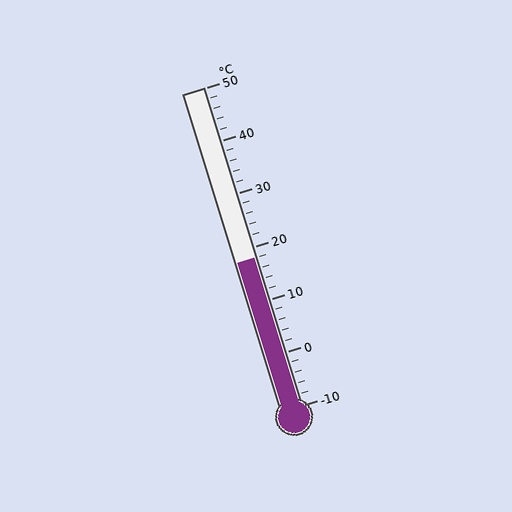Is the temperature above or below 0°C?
The temperature is above 0°C.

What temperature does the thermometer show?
The thermometer shows approximately 18°C.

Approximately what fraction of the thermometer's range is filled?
The thermometer is filled to approximately 45% of its range.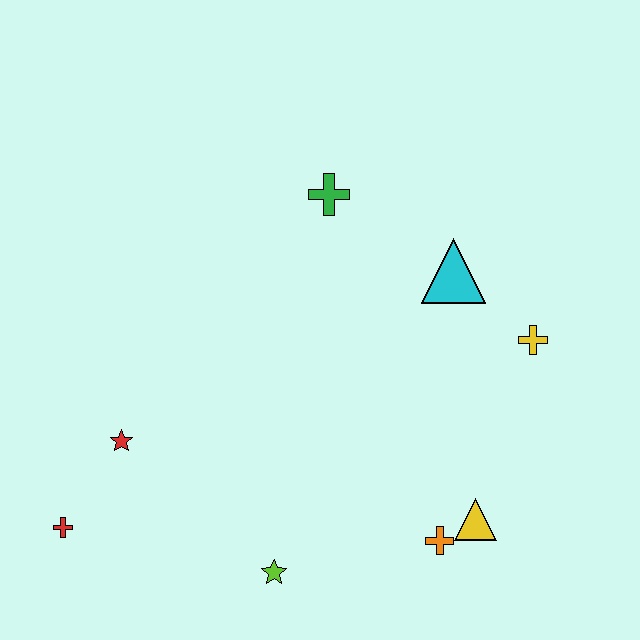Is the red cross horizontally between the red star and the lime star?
No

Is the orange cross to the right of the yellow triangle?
No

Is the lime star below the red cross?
Yes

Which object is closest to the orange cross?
The yellow triangle is closest to the orange cross.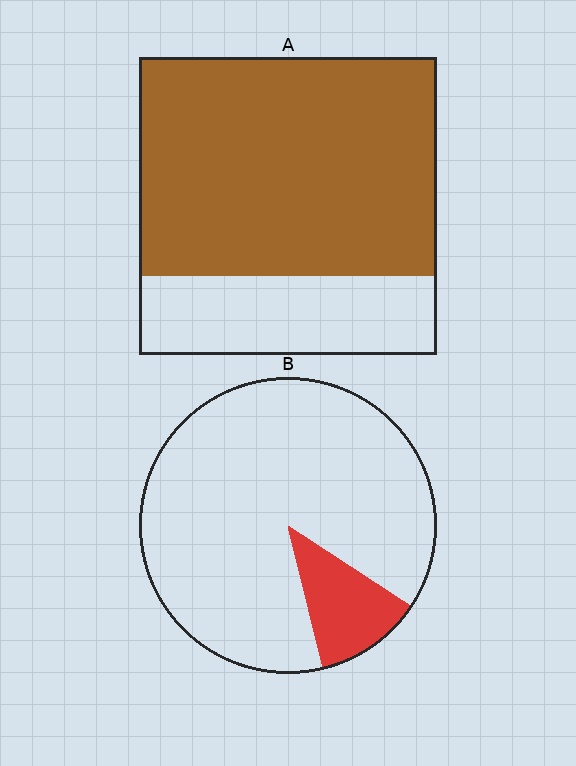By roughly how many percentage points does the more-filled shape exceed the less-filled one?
By roughly 60 percentage points (A over B).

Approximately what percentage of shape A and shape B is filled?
A is approximately 75% and B is approximately 10%.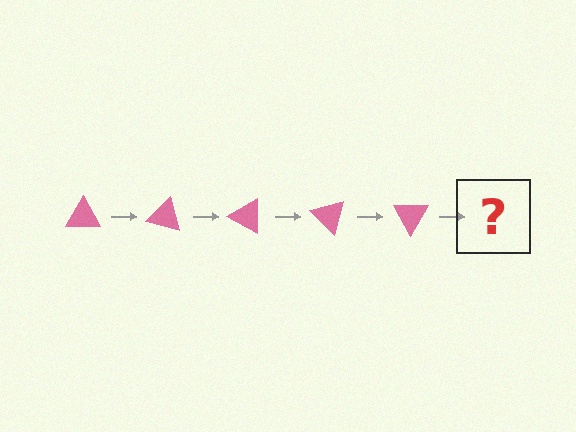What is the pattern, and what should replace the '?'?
The pattern is that the triangle rotates 15 degrees each step. The '?' should be a pink triangle rotated 75 degrees.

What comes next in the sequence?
The next element should be a pink triangle rotated 75 degrees.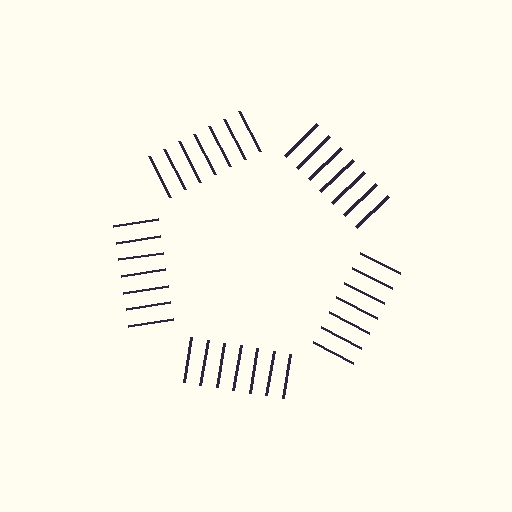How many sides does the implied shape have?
5 sides — the line-ends trace a pentagon.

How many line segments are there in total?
35 — 7 along each of the 5 edges.